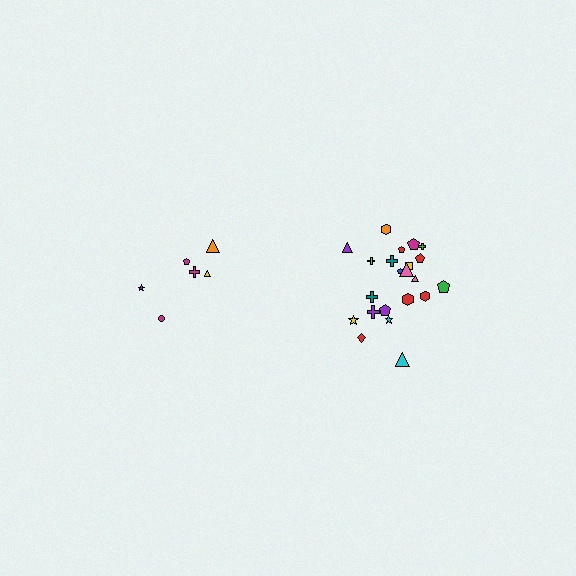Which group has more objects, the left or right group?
The right group.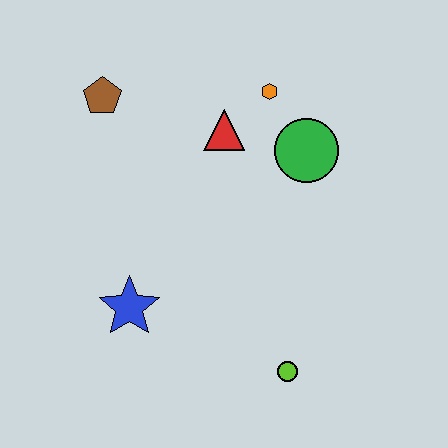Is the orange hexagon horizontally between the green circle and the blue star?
Yes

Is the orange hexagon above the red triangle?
Yes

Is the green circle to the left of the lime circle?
No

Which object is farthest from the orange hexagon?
The lime circle is farthest from the orange hexagon.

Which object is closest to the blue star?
The lime circle is closest to the blue star.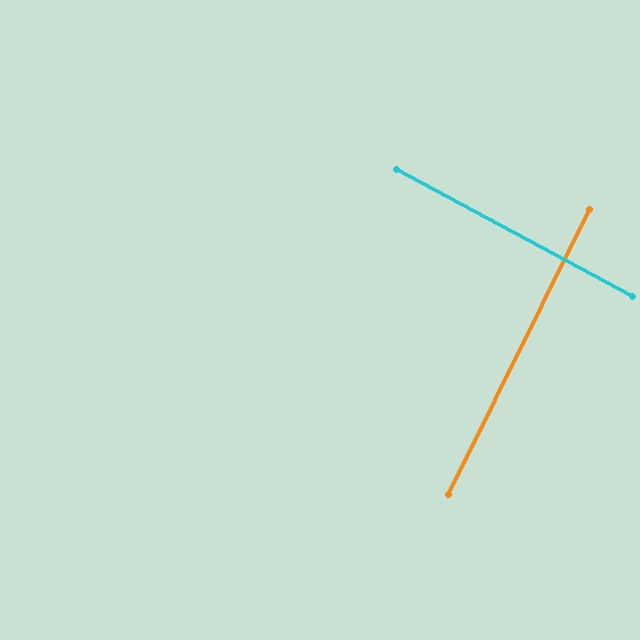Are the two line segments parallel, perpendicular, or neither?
Perpendicular — they meet at approximately 88°.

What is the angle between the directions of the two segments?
Approximately 88 degrees.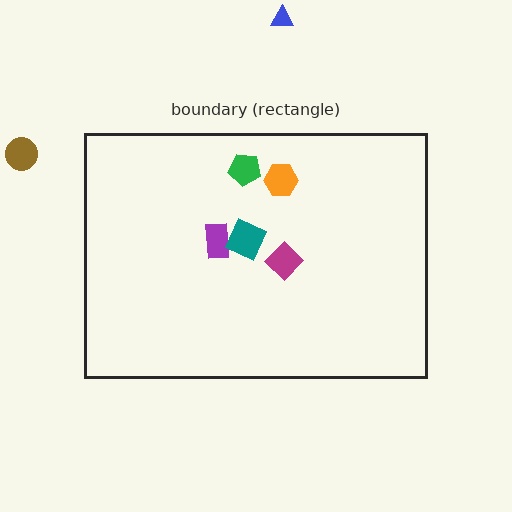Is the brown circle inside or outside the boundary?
Outside.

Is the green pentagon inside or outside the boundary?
Inside.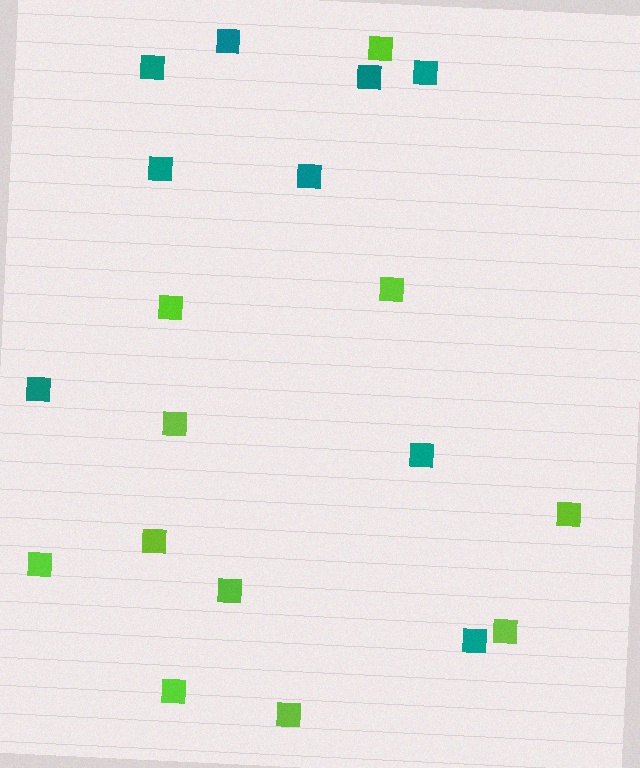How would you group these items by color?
There are 2 groups: one group of lime squares (11) and one group of teal squares (9).